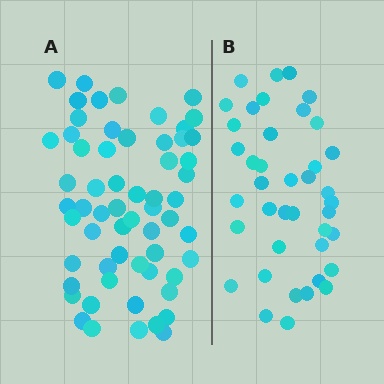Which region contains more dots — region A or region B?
Region A (the left region) has more dots.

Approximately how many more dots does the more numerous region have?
Region A has approximately 20 more dots than region B.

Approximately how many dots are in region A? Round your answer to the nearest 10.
About 60 dots.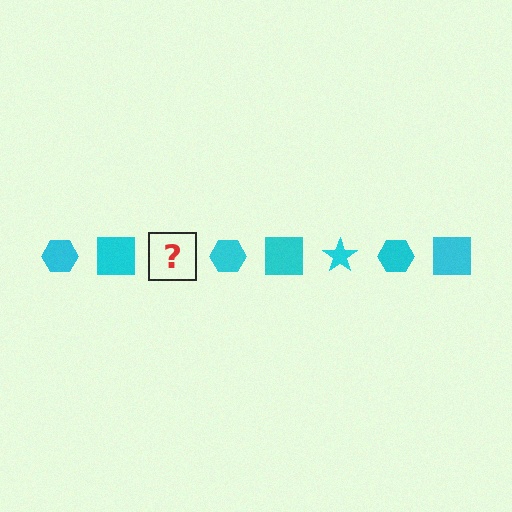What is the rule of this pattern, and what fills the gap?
The rule is that the pattern cycles through hexagon, square, star shapes in cyan. The gap should be filled with a cyan star.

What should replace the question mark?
The question mark should be replaced with a cyan star.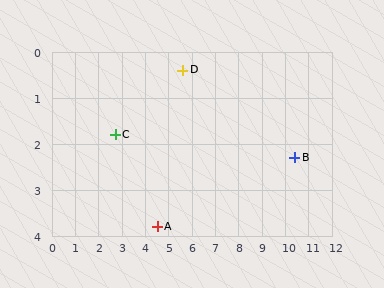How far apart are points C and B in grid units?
Points C and B are about 7.7 grid units apart.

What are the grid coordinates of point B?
Point B is at approximately (10.4, 2.3).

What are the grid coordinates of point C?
Point C is at approximately (2.7, 1.8).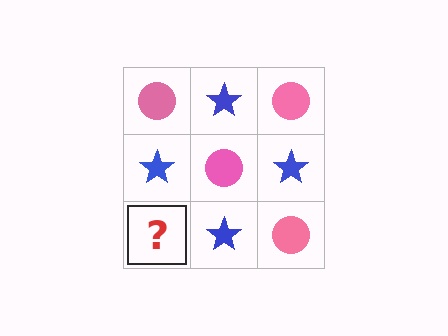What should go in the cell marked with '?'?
The missing cell should contain a pink circle.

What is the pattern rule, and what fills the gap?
The rule is that it alternates pink circle and blue star in a checkerboard pattern. The gap should be filled with a pink circle.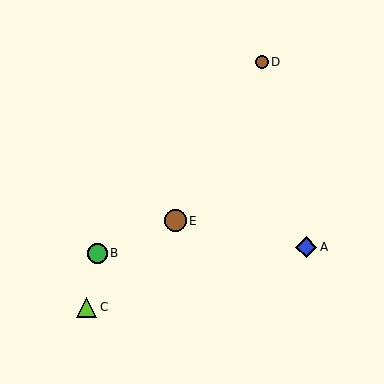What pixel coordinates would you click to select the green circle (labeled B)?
Click at (97, 253) to select the green circle B.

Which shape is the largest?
The brown circle (labeled E) is the largest.